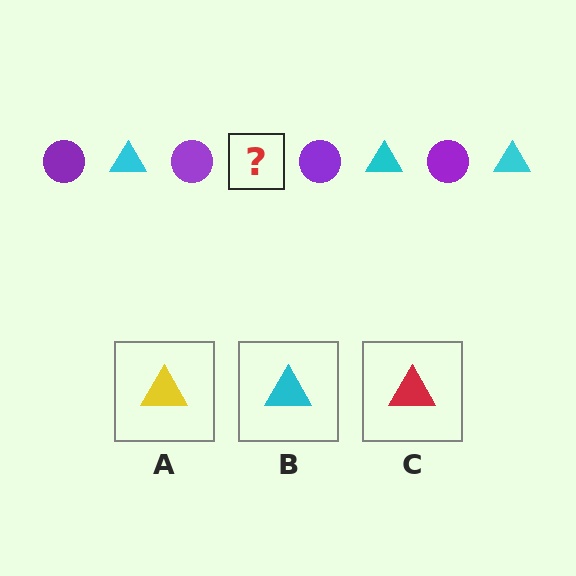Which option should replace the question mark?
Option B.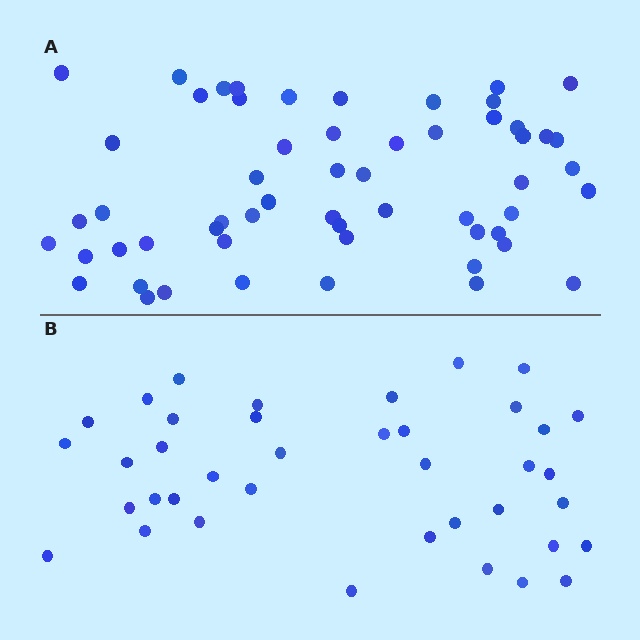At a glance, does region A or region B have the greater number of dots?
Region A (the top region) has more dots.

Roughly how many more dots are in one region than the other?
Region A has approximately 20 more dots than region B.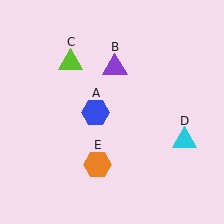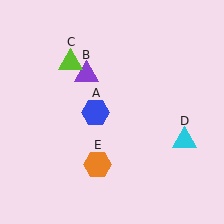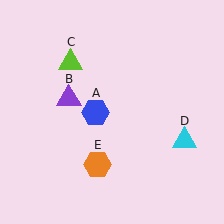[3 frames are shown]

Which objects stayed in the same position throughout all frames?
Blue hexagon (object A) and lime triangle (object C) and cyan triangle (object D) and orange hexagon (object E) remained stationary.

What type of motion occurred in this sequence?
The purple triangle (object B) rotated counterclockwise around the center of the scene.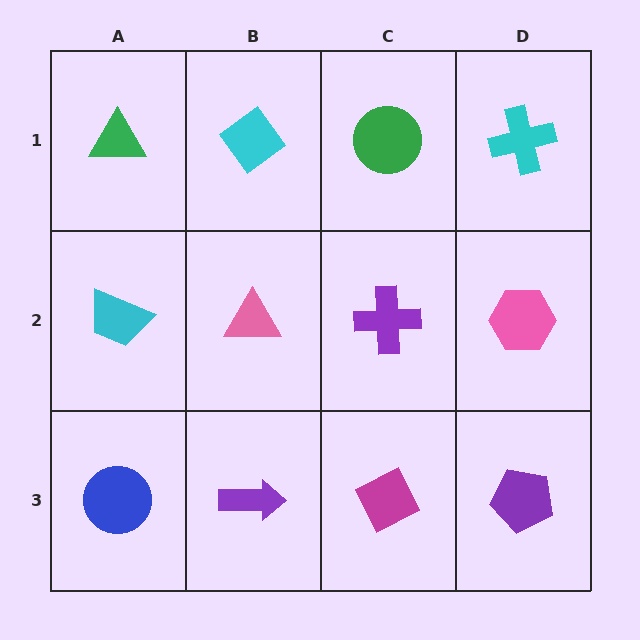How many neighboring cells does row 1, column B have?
3.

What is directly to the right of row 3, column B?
A magenta diamond.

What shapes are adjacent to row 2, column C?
A green circle (row 1, column C), a magenta diamond (row 3, column C), a pink triangle (row 2, column B), a pink hexagon (row 2, column D).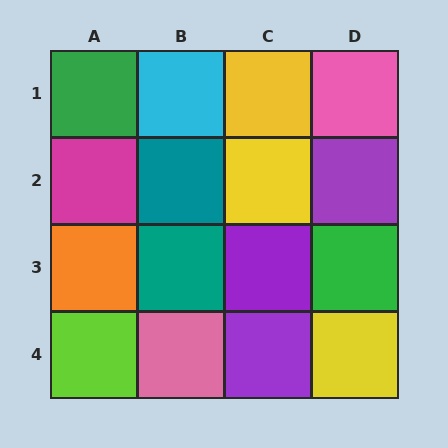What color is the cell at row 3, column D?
Green.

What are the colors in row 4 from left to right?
Lime, pink, purple, yellow.